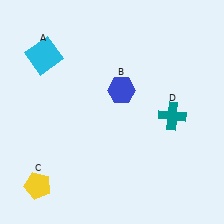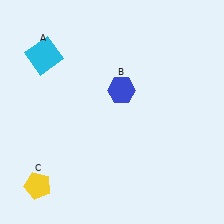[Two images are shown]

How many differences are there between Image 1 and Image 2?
There is 1 difference between the two images.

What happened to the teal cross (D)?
The teal cross (D) was removed in Image 2. It was in the bottom-right area of Image 1.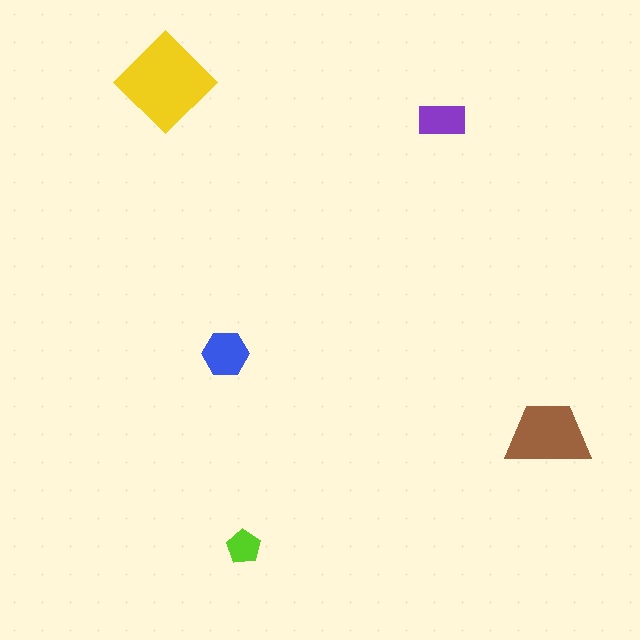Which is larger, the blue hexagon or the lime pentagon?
The blue hexagon.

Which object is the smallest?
The lime pentagon.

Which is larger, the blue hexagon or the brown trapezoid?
The brown trapezoid.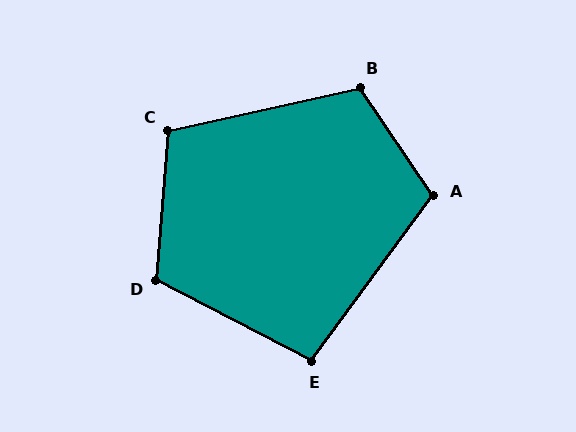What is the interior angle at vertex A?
Approximately 109 degrees (obtuse).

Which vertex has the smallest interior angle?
E, at approximately 99 degrees.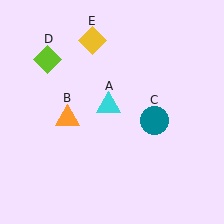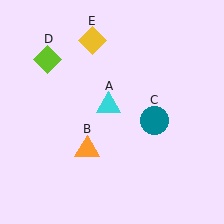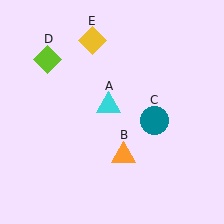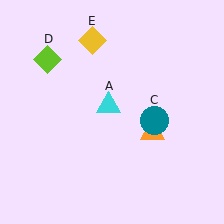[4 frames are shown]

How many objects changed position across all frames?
1 object changed position: orange triangle (object B).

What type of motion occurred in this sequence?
The orange triangle (object B) rotated counterclockwise around the center of the scene.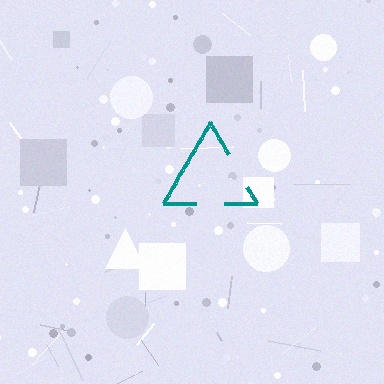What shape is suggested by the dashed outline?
The dashed outline suggests a triangle.